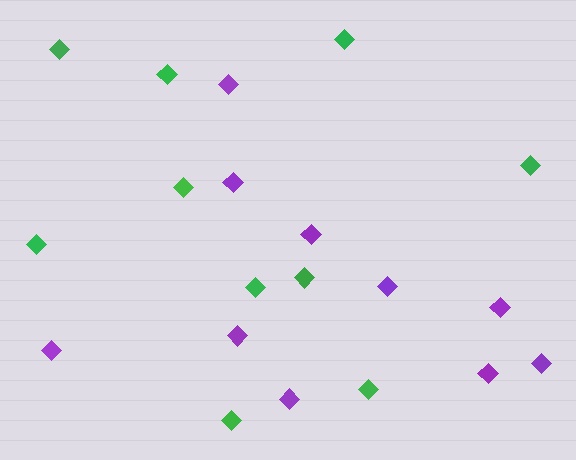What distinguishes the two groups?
There are 2 groups: one group of green diamonds (10) and one group of purple diamonds (10).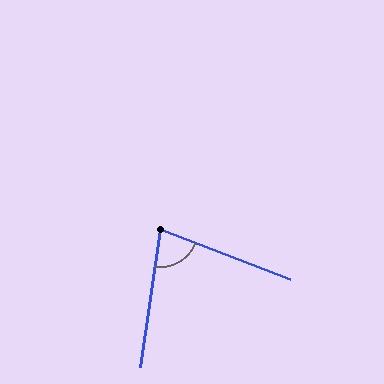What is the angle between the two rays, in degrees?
Approximately 77 degrees.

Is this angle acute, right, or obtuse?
It is acute.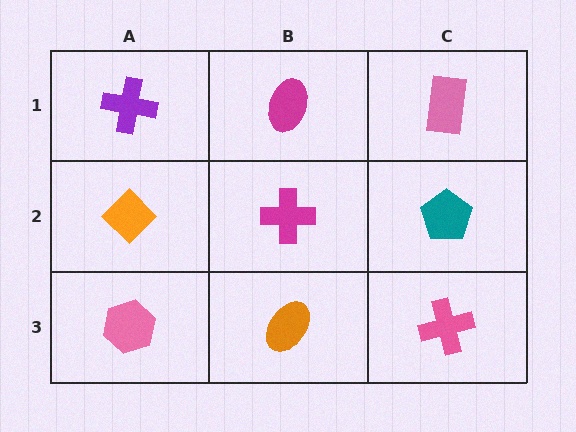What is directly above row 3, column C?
A teal pentagon.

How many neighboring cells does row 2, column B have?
4.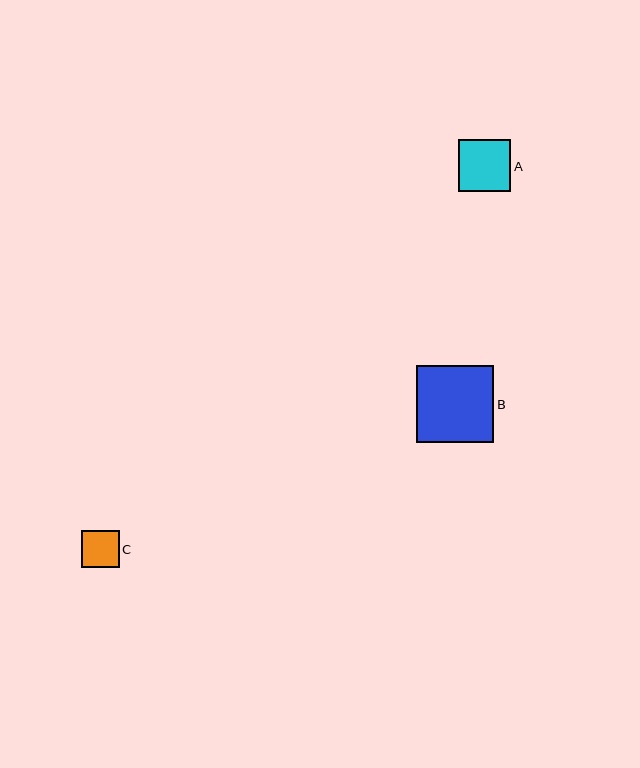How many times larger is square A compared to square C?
Square A is approximately 1.4 times the size of square C.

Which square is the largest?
Square B is the largest with a size of approximately 77 pixels.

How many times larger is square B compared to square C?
Square B is approximately 2.1 times the size of square C.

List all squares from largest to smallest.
From largest to smallest: B, A, C.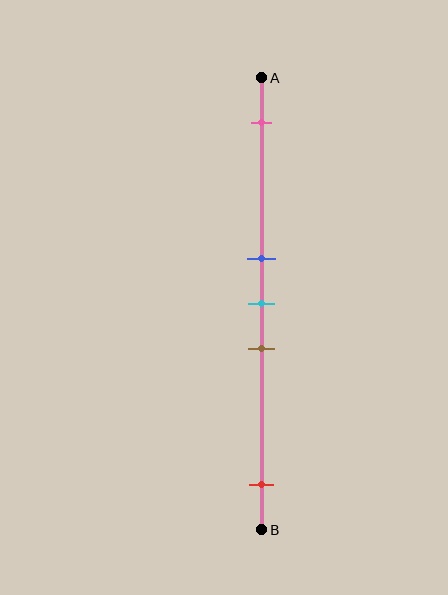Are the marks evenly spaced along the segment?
No, the marks are not evenly spaced.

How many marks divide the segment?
There are 5 marks dividing the segment.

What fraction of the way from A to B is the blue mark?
The blue mark is approximately 40% (0.4) of the way from A to B.